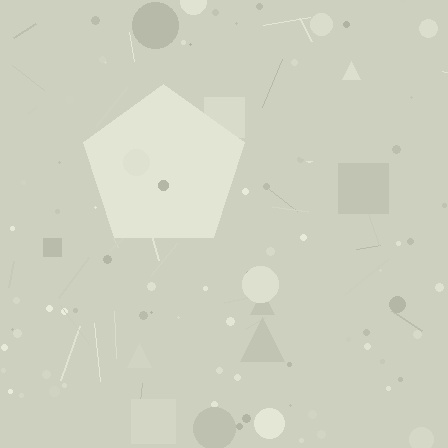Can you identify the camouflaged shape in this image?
The camouflaged shape is a pentagon.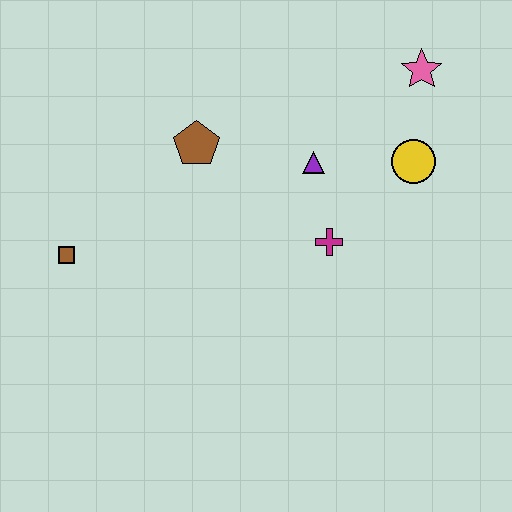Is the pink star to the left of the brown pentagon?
No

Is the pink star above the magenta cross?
Yes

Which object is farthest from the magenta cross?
The brown square is farthest from the magenta cross.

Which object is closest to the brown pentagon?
The purple triangle is closest to the brown pentagon.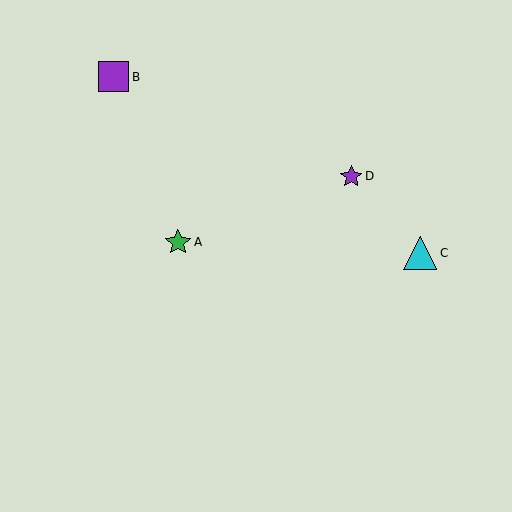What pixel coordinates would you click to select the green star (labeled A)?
Click at (178, 242) to select the green star A.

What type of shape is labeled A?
Shape A is a green star.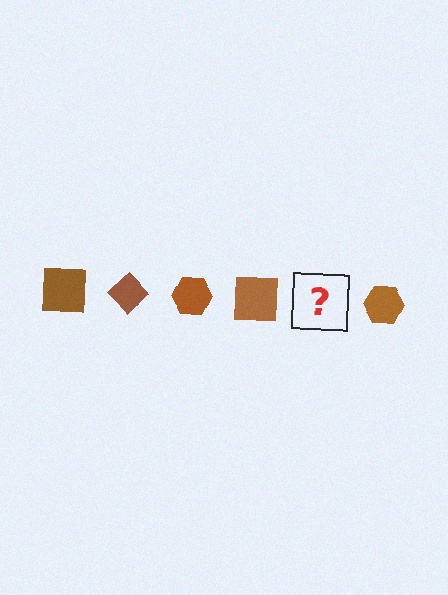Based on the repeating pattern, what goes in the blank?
The blank should be a brown diamond.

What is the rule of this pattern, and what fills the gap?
The rule is that the pattern cycles through square, diamond, hexagon shapes in brown. The gap should be filled with a brown diamond.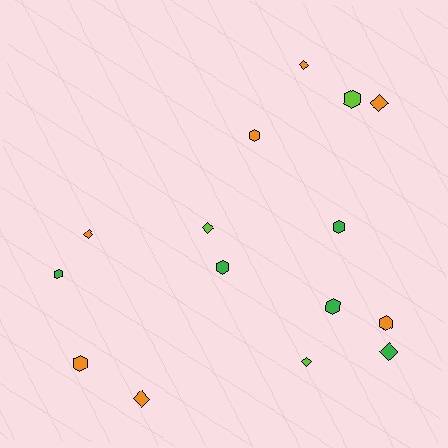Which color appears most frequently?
Orange, with 7 objects.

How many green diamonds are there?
There is 1 green diamond.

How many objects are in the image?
There are 15 objects.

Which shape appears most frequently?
Hexagon, with 8 objects.